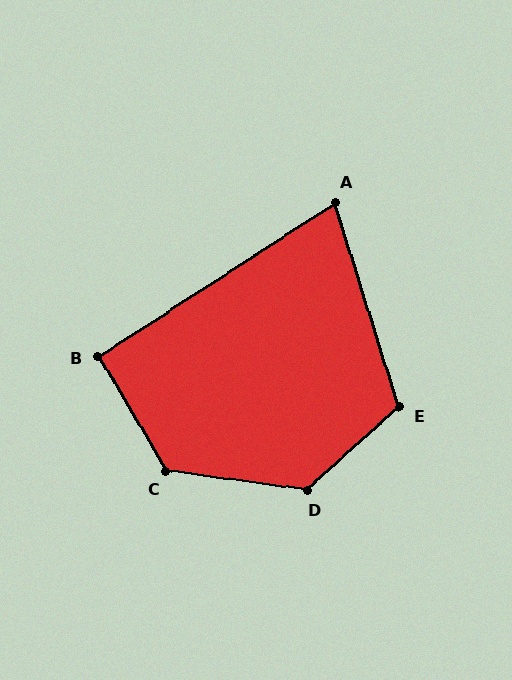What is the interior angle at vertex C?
Approximately 129 degrees (obtuse).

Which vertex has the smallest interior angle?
A, at approximately 74 degrees.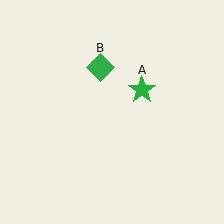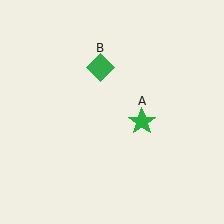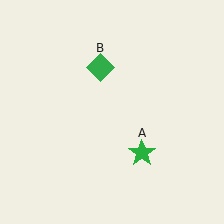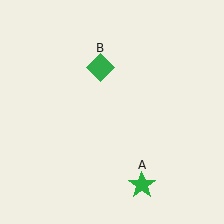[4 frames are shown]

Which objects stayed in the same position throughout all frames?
Green diamond (object B) remained stationary.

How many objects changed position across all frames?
1 object changed position: green star (object A).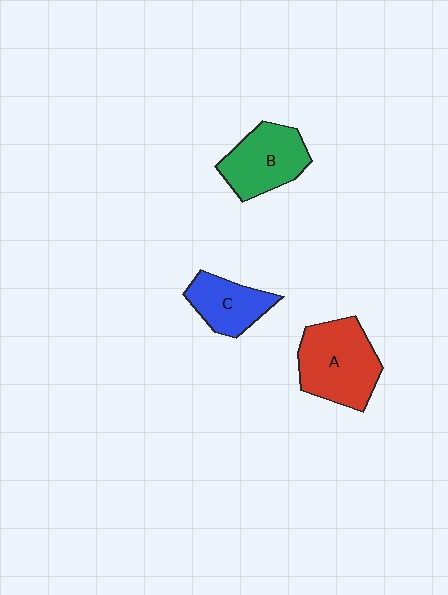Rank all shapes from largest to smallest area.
From largest to smallest: A (red), B (green), C (blue).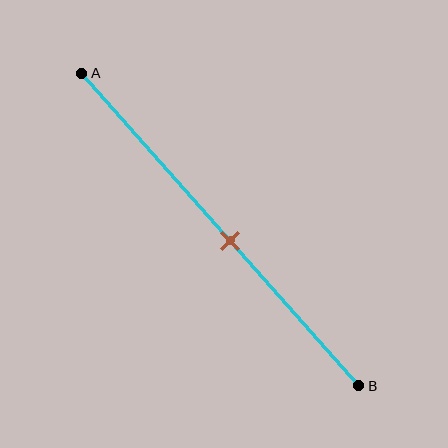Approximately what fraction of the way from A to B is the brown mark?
The brown mark is approximately 55% of the way from A to B.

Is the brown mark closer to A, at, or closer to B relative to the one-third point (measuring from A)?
The brown mark is closer to point B than the one-third point of segment AB.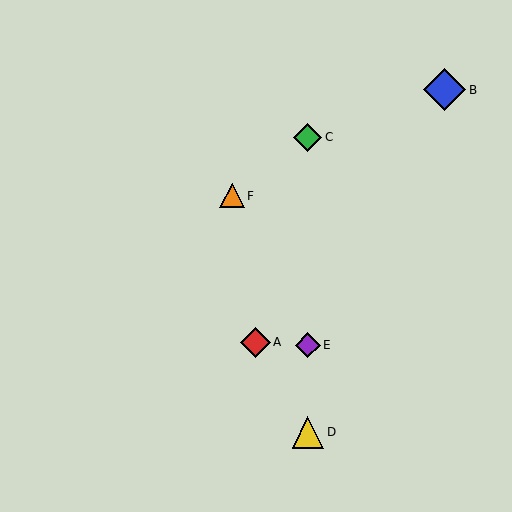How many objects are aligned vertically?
3 objects (C, D, E) are aligned vertically.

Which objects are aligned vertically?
Objects C, D, E are aligned vertically.